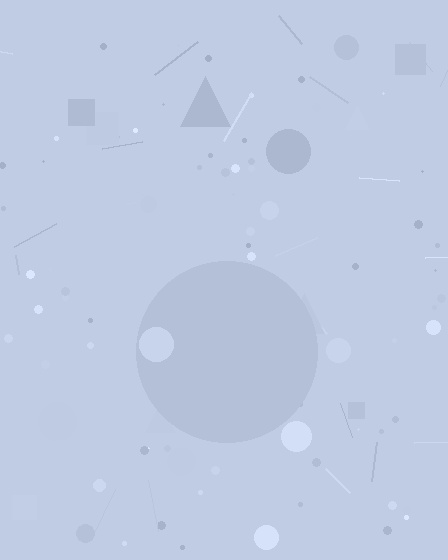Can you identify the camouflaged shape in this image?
The camouflaged shape is a circle.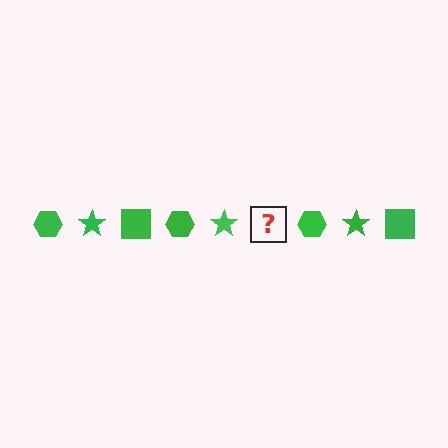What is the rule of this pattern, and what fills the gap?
The rule is that the pattern cycles through hexagon, star, square shapes in green. The gap should be filled with a green square.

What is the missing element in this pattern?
The missing element is a green square.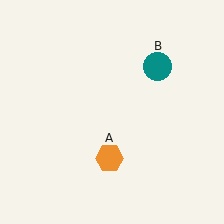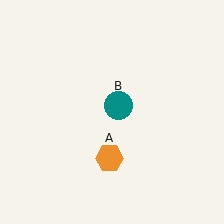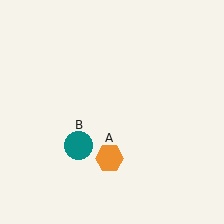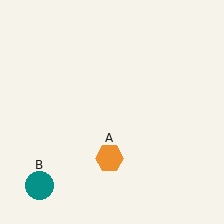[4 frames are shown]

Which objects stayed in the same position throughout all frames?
Orange hexagon (object A) remained stationary.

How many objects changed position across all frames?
1 object changed position: teal circle (object B).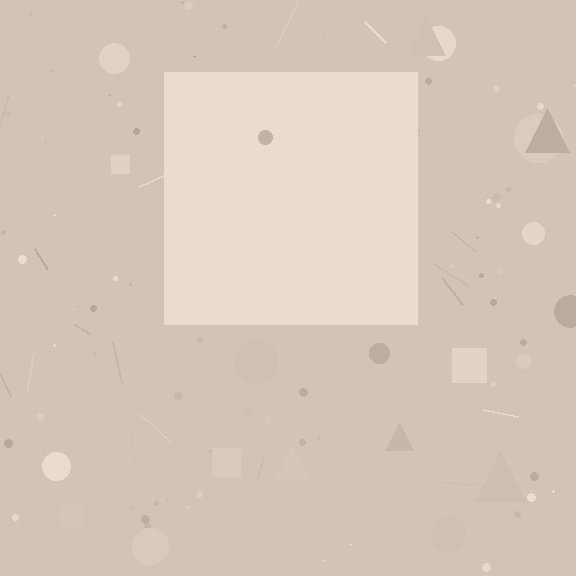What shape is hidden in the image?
A square is hidden in the image.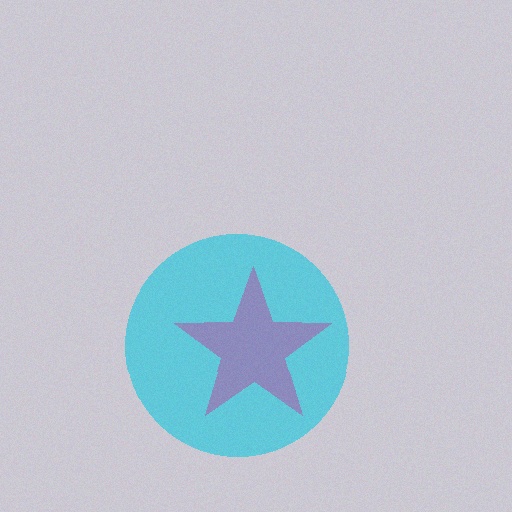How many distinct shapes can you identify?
There are 2 distinct shapes: a cyan circle, a magenta star.